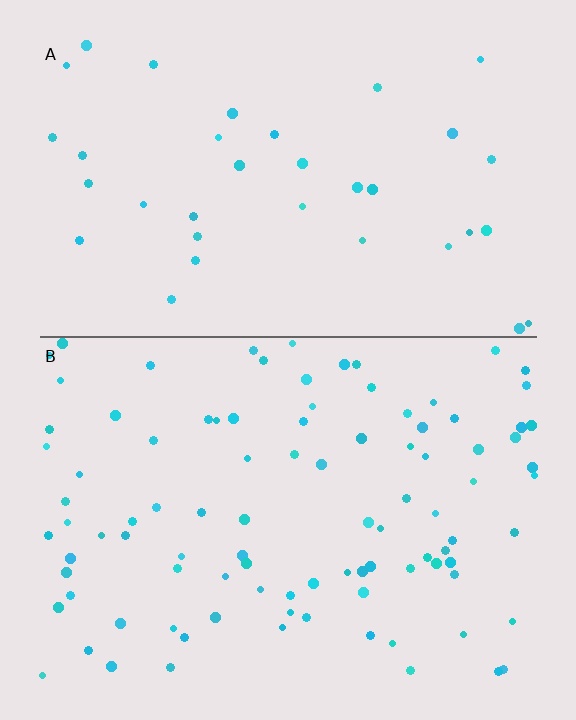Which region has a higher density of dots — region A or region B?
B (the bottom).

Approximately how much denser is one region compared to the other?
Approximately 2.8× — region B over region A.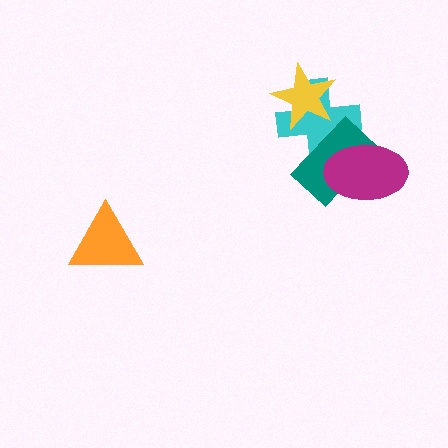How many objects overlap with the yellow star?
1 object overlaps with the yellow star.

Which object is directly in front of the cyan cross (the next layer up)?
The teal rectangle is directly in front of the cyan cross.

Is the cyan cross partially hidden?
Yes, it is partially covered by another shape.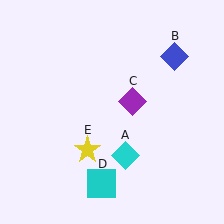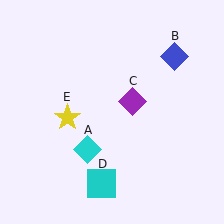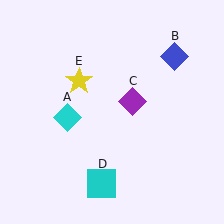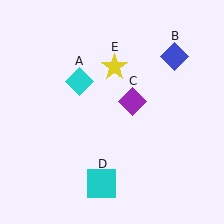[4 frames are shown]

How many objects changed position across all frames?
2 objects changed position: cyan diamond (object A), yellow star (object E).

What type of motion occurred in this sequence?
The cyan diamond (object A), yellow star (object E) rotated clockwise around the center of the scene.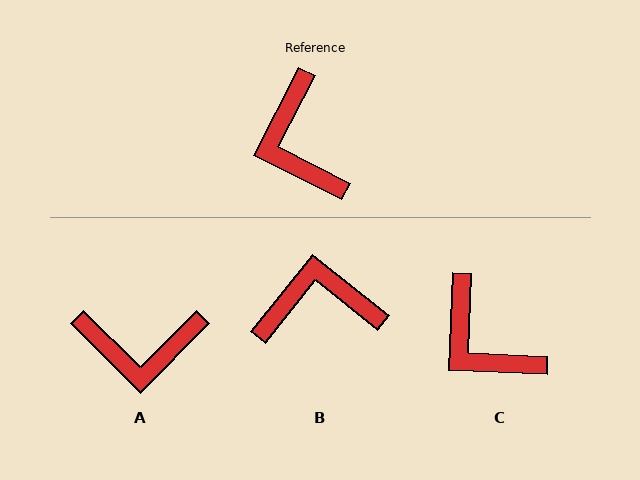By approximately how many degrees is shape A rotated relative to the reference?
Approximately 72 degrees counter-clockwise.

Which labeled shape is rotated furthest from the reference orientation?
B, about 102 degrees away.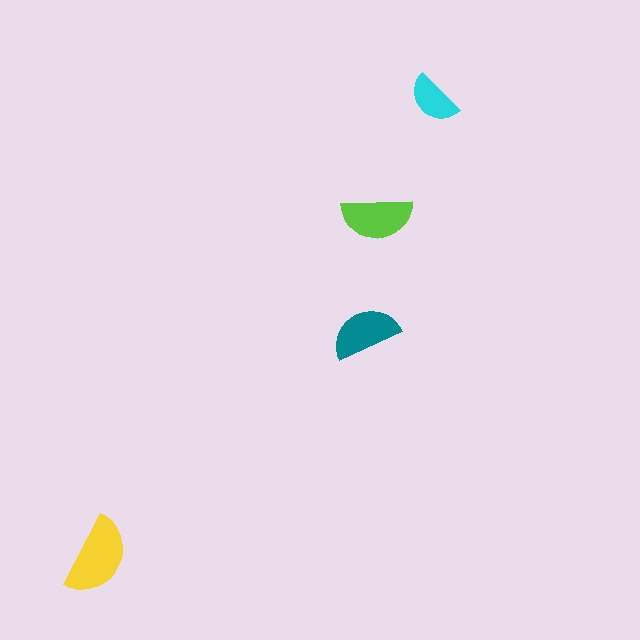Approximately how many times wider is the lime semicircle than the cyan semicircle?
About 1.5 times wider.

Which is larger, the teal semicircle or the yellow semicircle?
The yellow one.